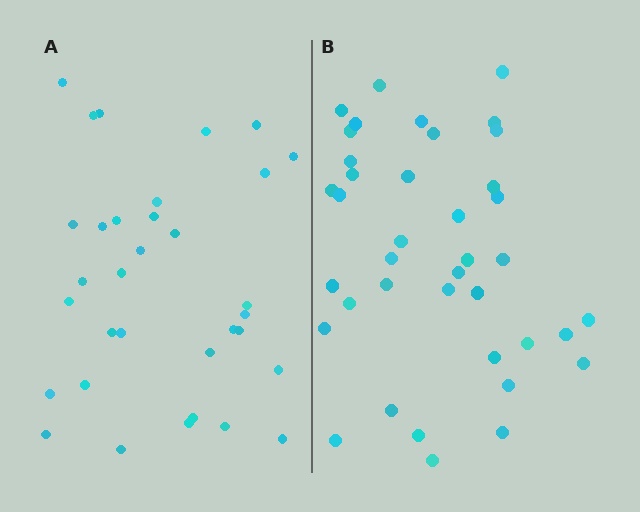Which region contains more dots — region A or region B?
Region B (the right region) has more dots.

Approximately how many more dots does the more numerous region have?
Region B has about 6 more dots than region A.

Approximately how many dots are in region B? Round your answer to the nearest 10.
About 40 dots. (The exact count is 39, which rounds to 40.)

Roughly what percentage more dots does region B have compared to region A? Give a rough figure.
About 20% more.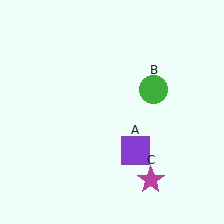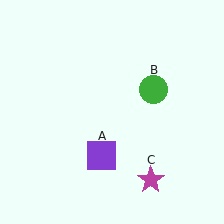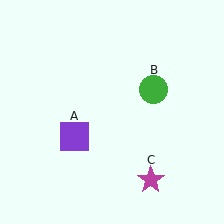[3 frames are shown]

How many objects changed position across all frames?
1 object changed position: purple square (object A).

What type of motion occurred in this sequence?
The purple square (object A) rotated clockwise around the center of the scene.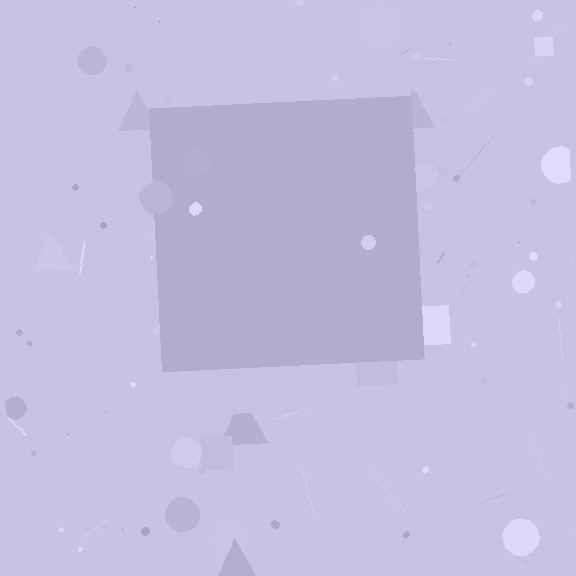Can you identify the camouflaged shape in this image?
The camouflaged shape is a square.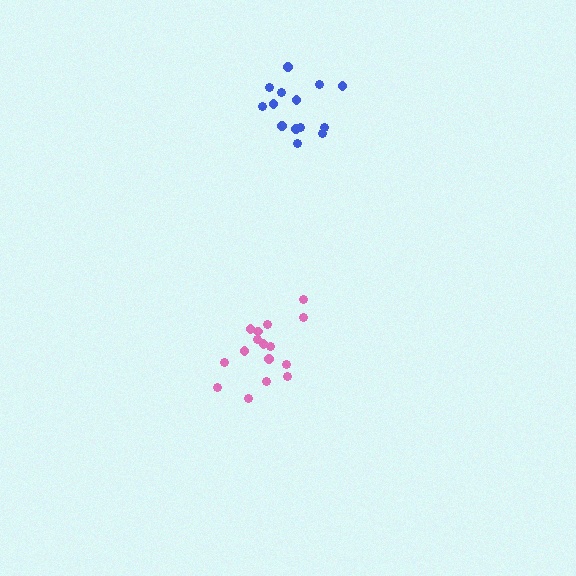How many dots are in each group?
Group 1: 14 dots, Group 2: 16 dots (30 total).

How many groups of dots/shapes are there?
There are 2 groups.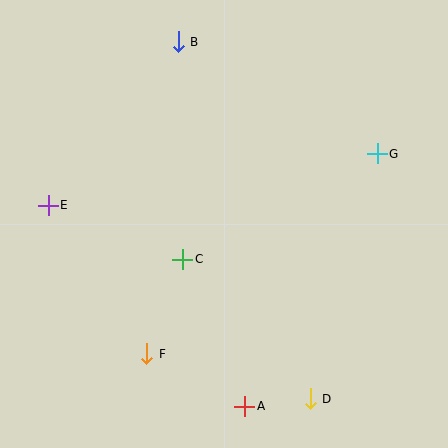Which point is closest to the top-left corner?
Point B is closest to the top-left corner.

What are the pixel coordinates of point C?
Point C is at (183, 259).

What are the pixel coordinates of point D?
Point D is at (310, 399).